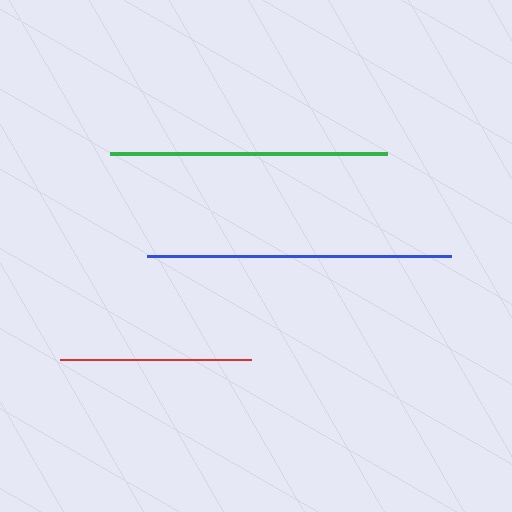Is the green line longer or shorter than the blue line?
The blue line is longer than the green line.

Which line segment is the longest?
The blue line is the longest at approximately 304 pixels.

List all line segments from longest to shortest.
From longest to shortest: blue, green, red.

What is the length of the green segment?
The green segment is approximately 277 pixels long.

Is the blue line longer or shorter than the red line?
The blue line is longer than the red line.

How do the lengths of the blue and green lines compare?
The blue and green lines are approximately the same length.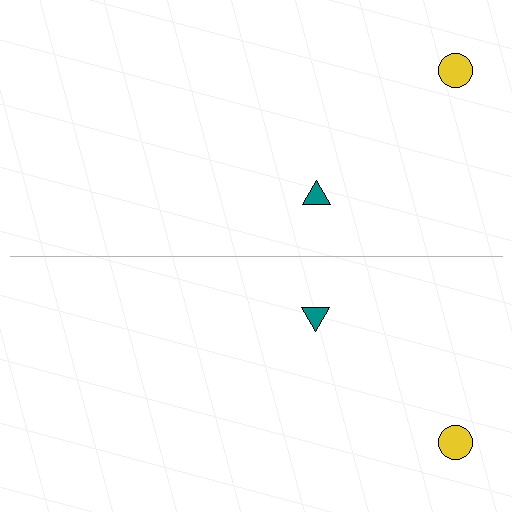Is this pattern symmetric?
Yes, this pattern has bilateral (reflection) symmetry.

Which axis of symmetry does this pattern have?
The pattern has a horizontal axis of symmetry running through the center of the image.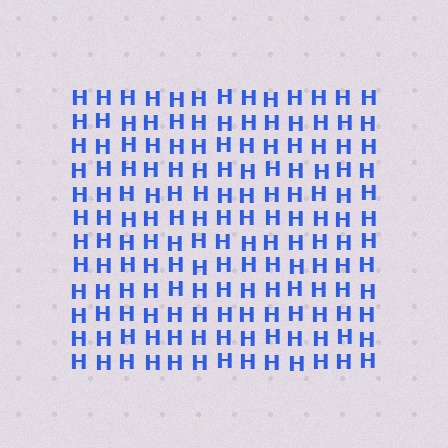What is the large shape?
The large shape is a square.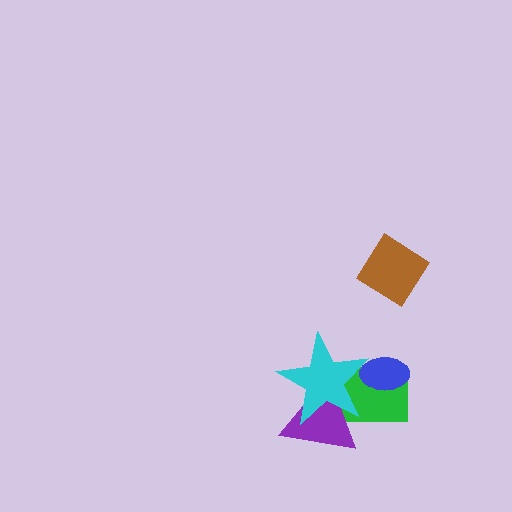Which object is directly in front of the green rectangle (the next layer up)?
The purple triangle is directly in front of the green rectangle.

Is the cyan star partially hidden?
No, no other shape covers it.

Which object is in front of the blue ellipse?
The cyan star is in front of the blue ellipse.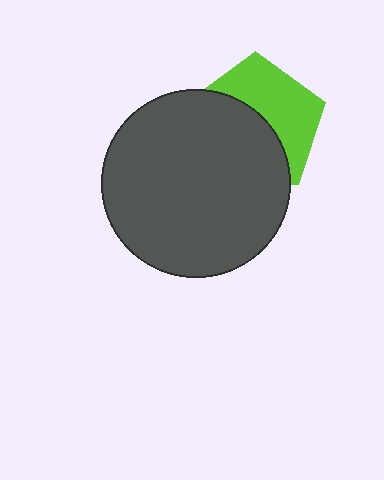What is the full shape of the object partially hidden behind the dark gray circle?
The partially hidden object is a lime pentagon.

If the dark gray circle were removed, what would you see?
You would see the complete lime pentagon.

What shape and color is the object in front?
The object in front is a dark gray circle.